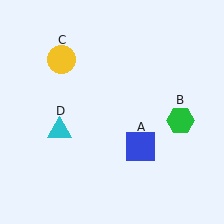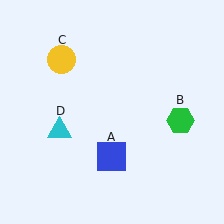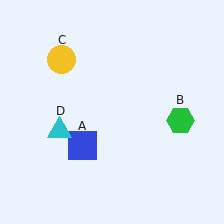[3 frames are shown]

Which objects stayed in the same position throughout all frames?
Green hexagon (object B) and yellow circle (object C) and cyan triangle (object D) remained stationary.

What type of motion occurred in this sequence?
The blue square (object A) rotated clockwise around the center of the scene.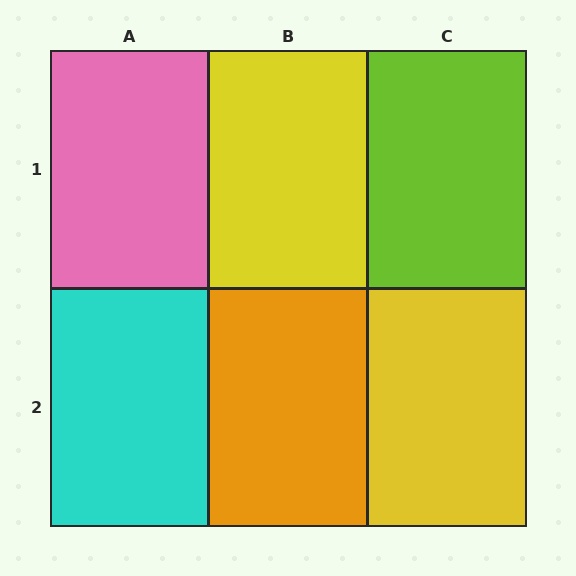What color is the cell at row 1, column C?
Lime.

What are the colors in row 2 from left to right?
Cyan, orange, yellow.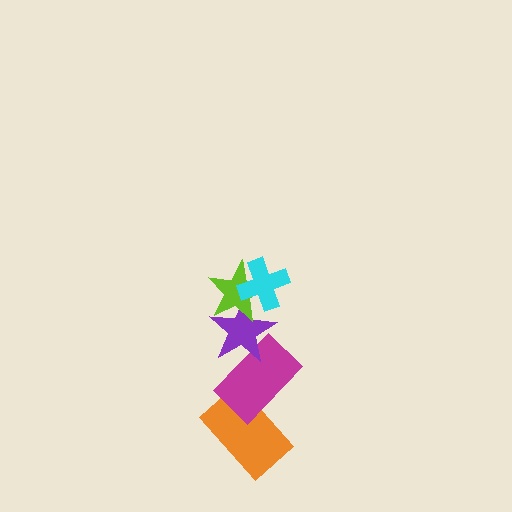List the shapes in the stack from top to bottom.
From top to bottom: the cyan cross, the lime star, the purple star, the magenta rectangle, the orange rectangle.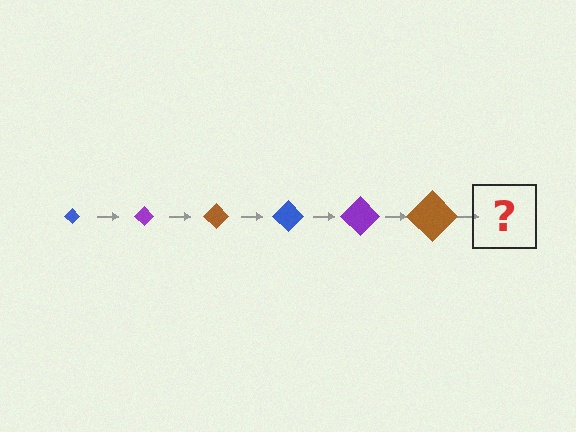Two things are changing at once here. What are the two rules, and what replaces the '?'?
The two rules are that the diamond grows larger each step and the color cycles through blue, purple, and brown. The '?' should be a blue diamond, larger than the previous one.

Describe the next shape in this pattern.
It should be a blue diamond, larger than the previous one.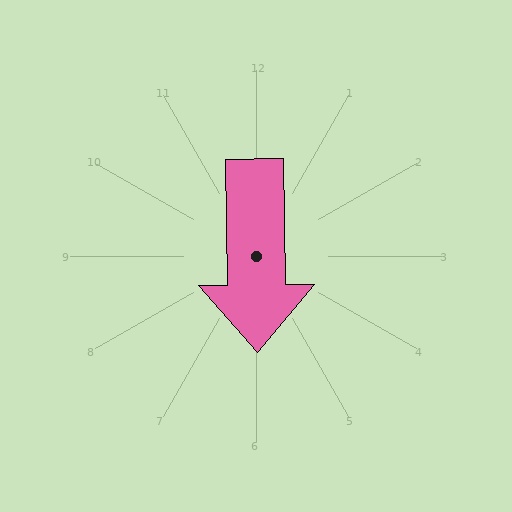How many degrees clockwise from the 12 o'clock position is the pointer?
Approximately 179 degrees.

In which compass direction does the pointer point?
South.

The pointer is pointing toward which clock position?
Roughly 6 o'clock.